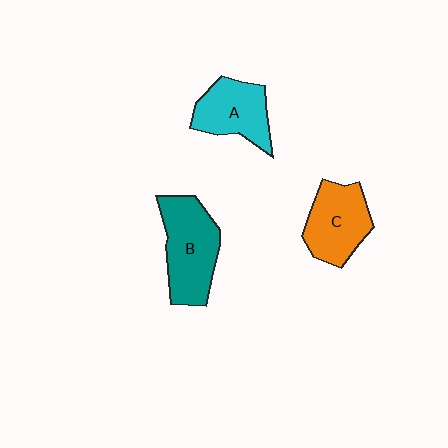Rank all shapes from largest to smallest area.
From largest to smallest: B (teal), C (orange), A (cyan).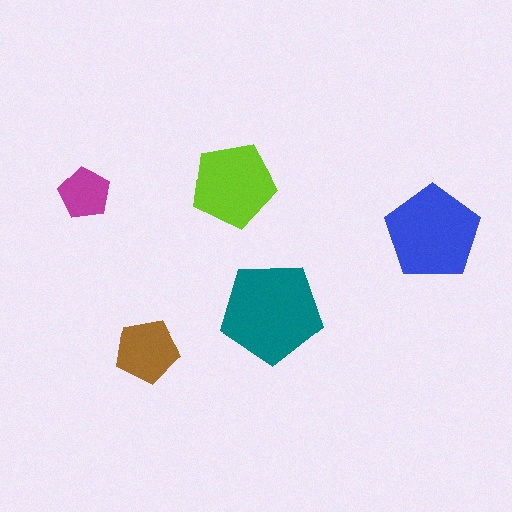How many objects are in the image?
There are 5 objects in the image.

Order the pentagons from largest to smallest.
the teal one, the blue one, the lime one, the brown one, the magenta one.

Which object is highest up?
The lime pentagon is topmost.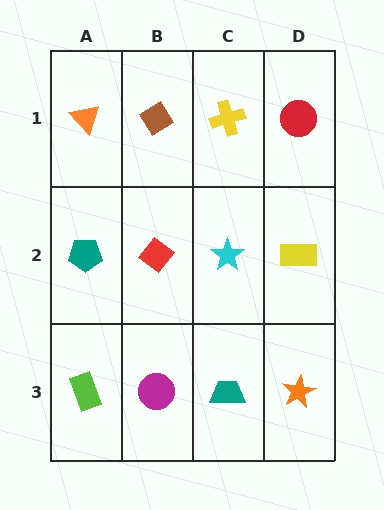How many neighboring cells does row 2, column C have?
4.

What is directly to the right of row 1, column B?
A yellow cross.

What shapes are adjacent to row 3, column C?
A cyan star (row 2, column C), a magenta circle (row 3, column B), an orange star (row 3, column D).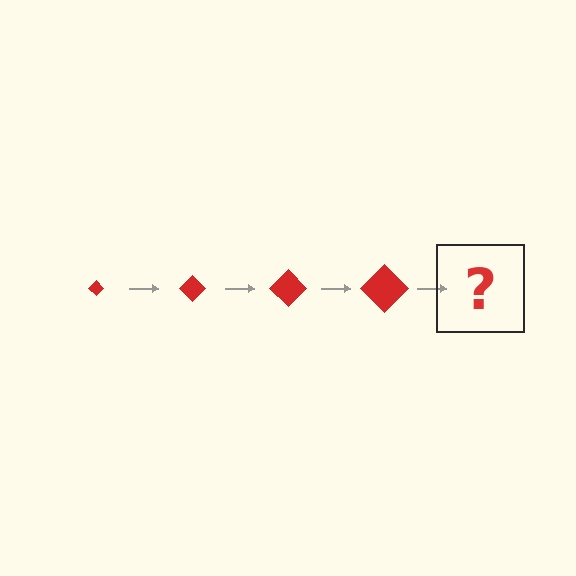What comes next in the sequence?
The next element should be a red diamond, larger than the previous one.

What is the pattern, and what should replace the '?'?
The pattern is that the diamond gets progressively larger each step. The '?' should be a red diamond, larger than the previous one.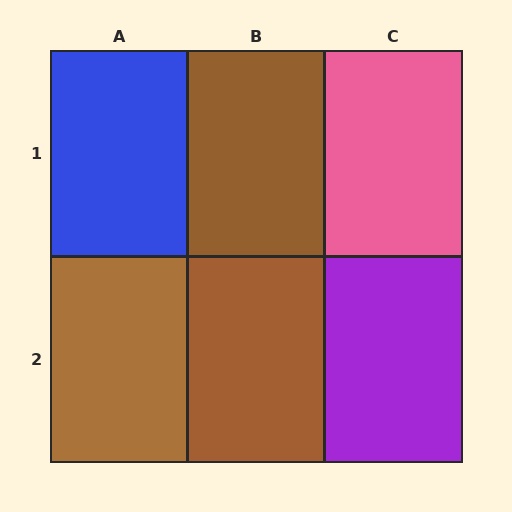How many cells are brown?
3 cells are brown.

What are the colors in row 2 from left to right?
Brown, brown, purple.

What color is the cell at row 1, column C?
Pink.